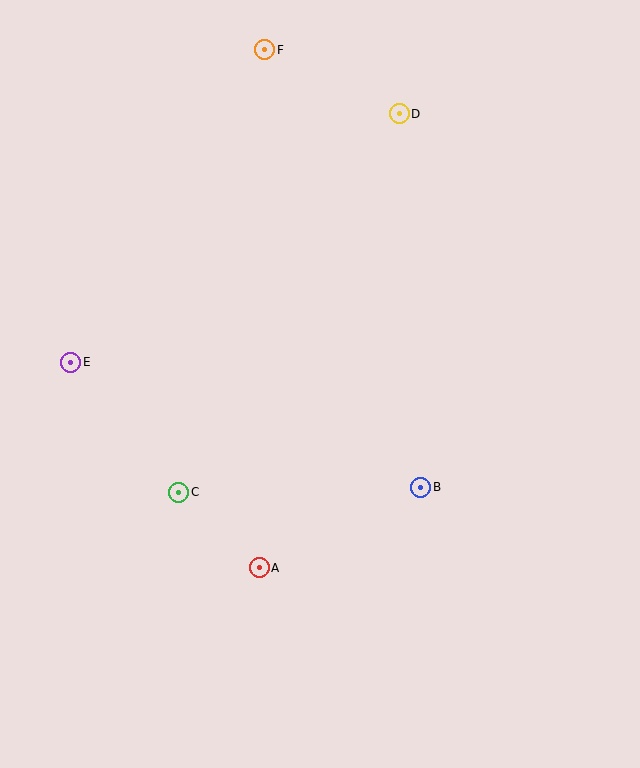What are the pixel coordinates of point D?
Point D is at (399, 114).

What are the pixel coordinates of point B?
Point B is at (421, 487).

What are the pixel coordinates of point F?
Point F is at (265, 50).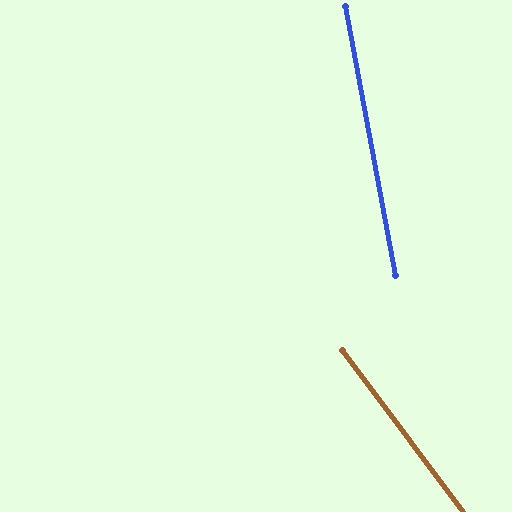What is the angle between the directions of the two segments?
Approximately 26 degrees.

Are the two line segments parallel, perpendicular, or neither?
Neither parallel nor perpendicular — they differ by about 26°.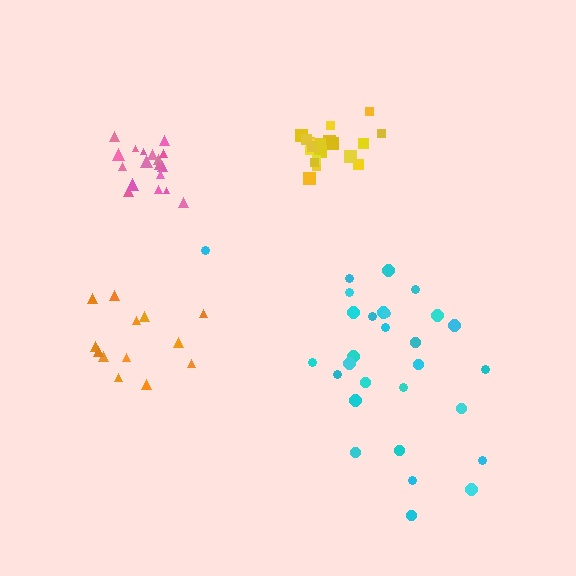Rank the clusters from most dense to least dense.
pink, yellow, orange, cyan.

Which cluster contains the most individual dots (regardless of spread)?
Cyan (29).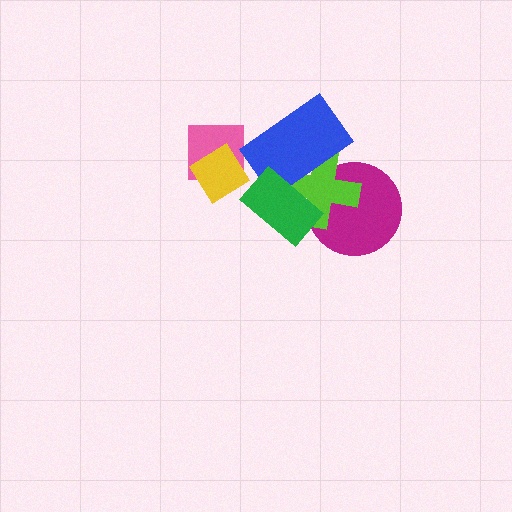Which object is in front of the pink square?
The yellow diamond is in front of the pink square.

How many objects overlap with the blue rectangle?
3 objects overlap with the blue rectangle.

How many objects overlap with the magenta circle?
3 objects overlap with the magenta circle.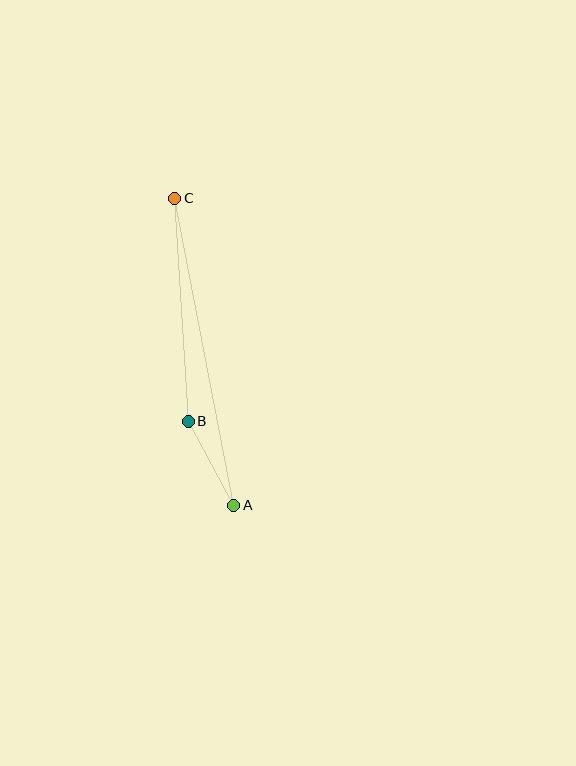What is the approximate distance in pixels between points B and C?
The distance between B and C is approximately 223 pixels.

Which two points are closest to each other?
Points A and B are closest to each other.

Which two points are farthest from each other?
Points A and C are farthest from each other.